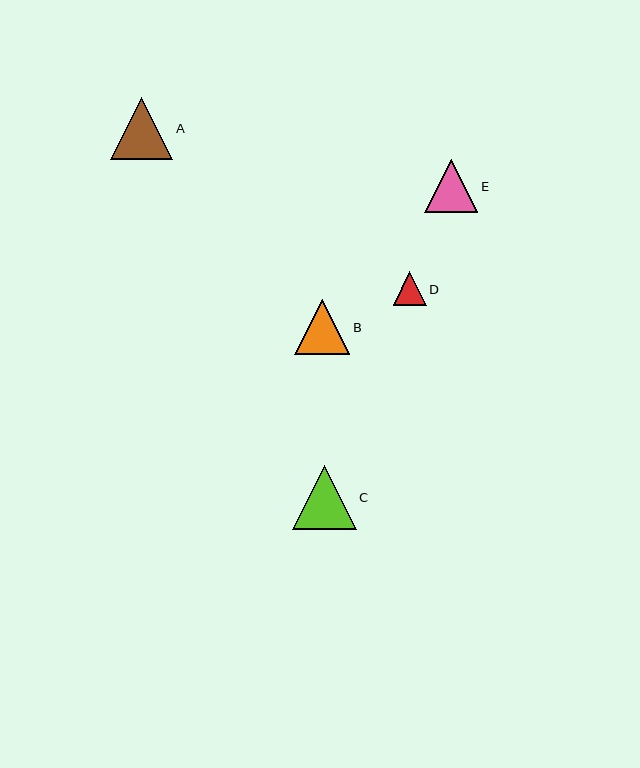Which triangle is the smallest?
Triangle D is the smallest with a size of approximately 33 pixels.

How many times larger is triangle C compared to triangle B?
Triangle C is approximately 1.2 times the size of triangle B.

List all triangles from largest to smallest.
From largest to smallest: C, A, B, E, D.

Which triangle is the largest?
Triangle C is the largest with a size of approximately 64 pixels.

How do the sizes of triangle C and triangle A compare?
Triangle C and triangle A are approximately the same size.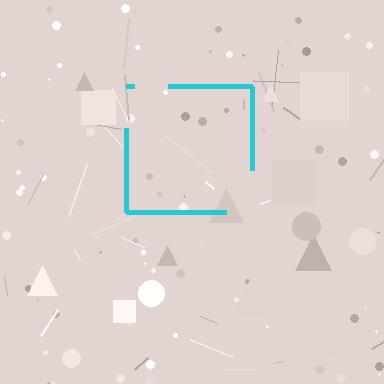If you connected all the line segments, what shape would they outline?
They would outline a square.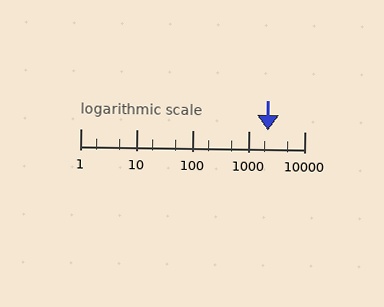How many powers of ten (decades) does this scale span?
The scale spans 4 decades, from 1 to 10000.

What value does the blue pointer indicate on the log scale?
The pointer indicates approximately 2200.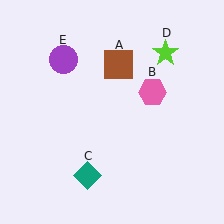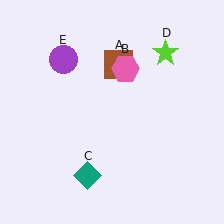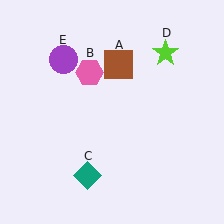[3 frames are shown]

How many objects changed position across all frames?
1 object changed position: pink hexagon (object B).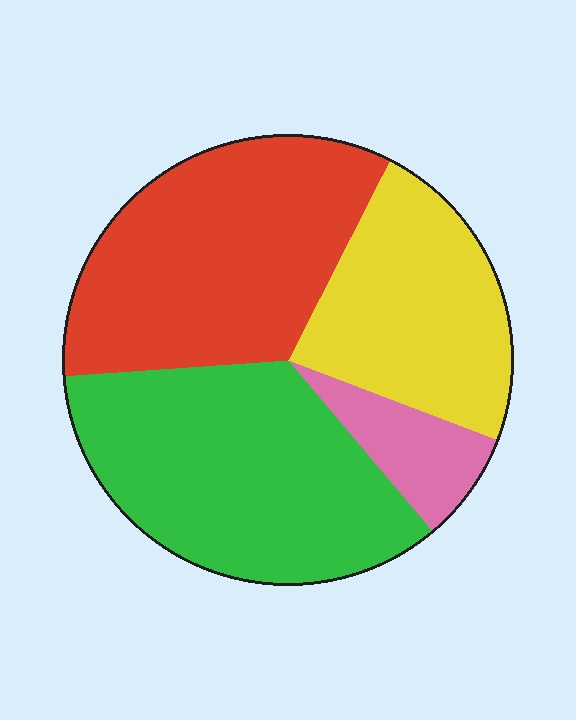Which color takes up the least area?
Pink, at roughly 10%.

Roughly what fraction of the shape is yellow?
Yellow takes up about one quarter (1/4) of the shape.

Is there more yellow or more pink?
Yellow.